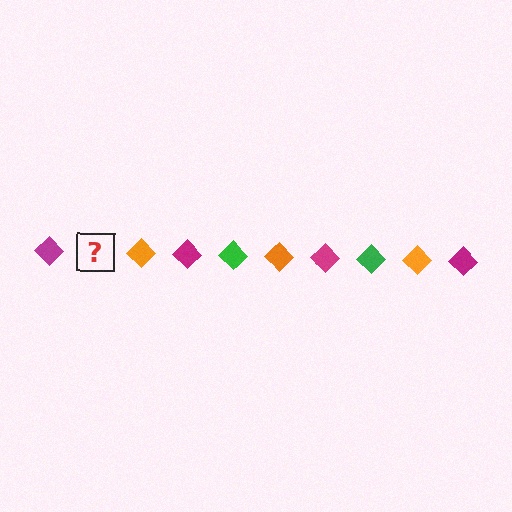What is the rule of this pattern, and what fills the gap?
The rule is that the pattern cycles through magenta, green, orange diamonds. The gap should be filled with a green diamond.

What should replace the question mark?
The question mark should be replaced with a green diamond.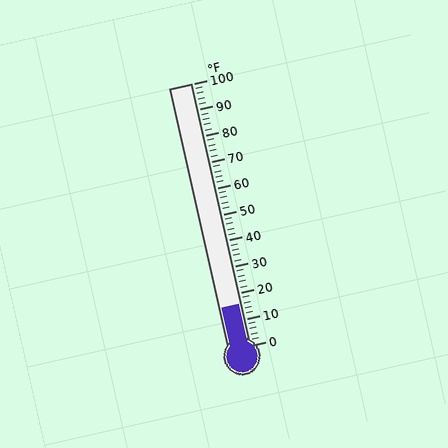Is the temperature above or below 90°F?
The temperature is below 90°F.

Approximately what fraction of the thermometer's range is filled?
The thermometer is filled to approximately 15% of its range.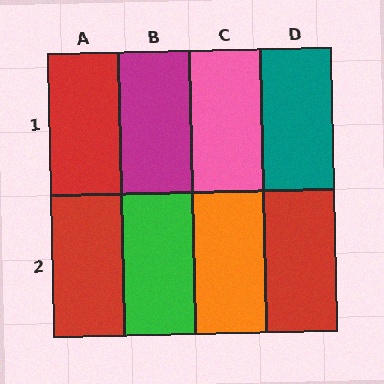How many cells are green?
1 cell is green.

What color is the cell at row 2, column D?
Red.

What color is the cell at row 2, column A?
Red.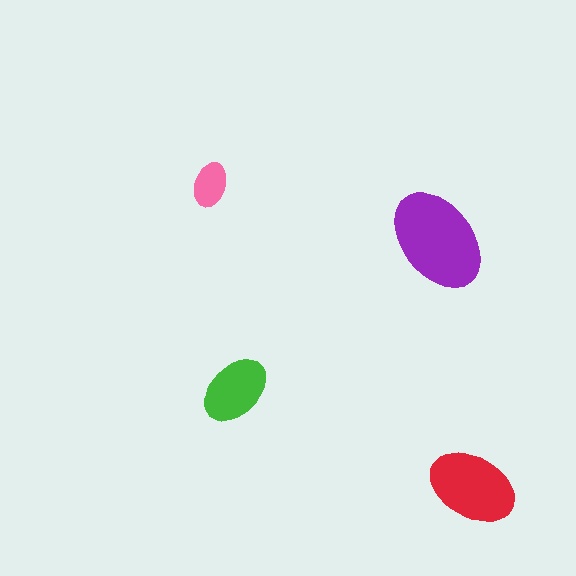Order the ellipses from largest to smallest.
the purple one, the red one, the green one, the pink one.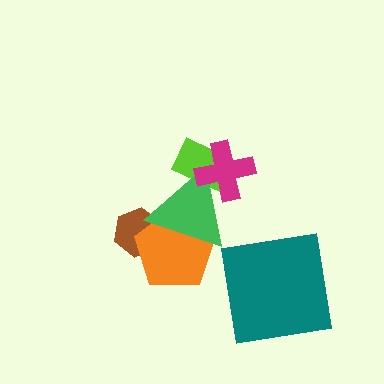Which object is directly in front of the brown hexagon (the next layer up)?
The orange pentagon is directly in front of the brown hexagon.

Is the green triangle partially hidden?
Yes, it is partially covered by another shape.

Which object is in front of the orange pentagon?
The green triangle is in front of the orange pentagon.